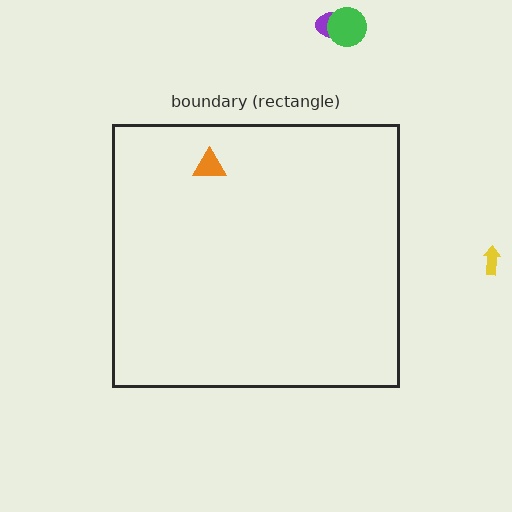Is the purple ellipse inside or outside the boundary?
Outside.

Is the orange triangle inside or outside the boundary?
Inside.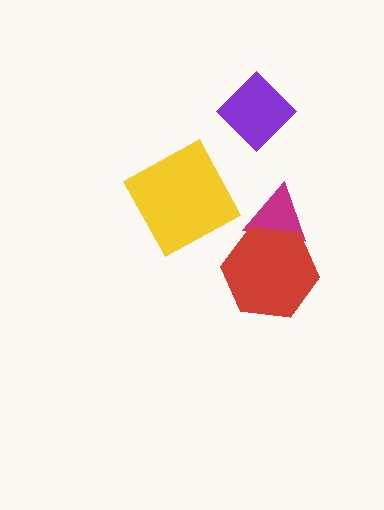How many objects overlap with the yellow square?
0 objects overlap with the yellow square.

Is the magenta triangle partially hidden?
Yes, it is partially covered by another shape.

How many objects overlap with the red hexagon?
1 object overlaps with the red hexagon.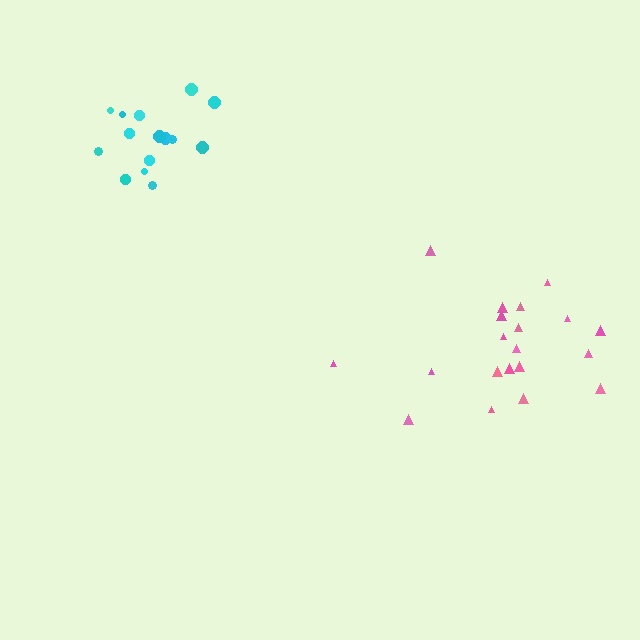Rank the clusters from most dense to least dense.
cyan, pink.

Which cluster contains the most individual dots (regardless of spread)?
Pink (20).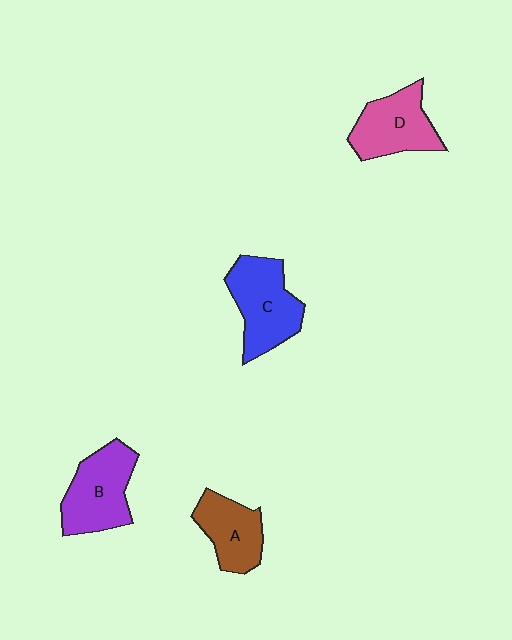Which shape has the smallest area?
Shape A (brown).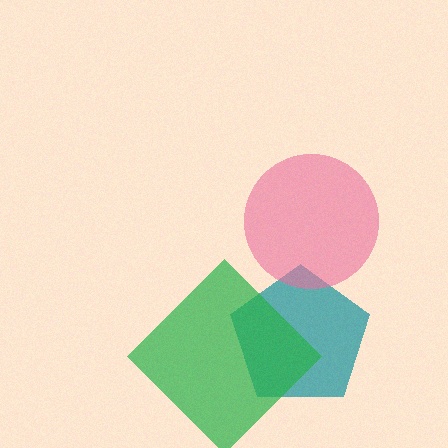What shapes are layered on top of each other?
The layered shapes are: a teal pentagon, a pink circle, a green diamond.